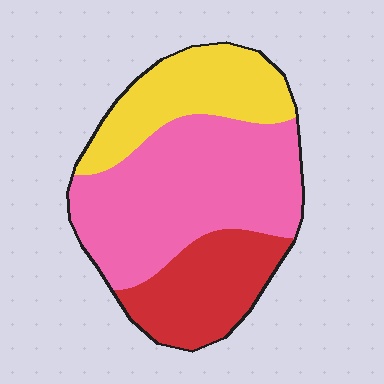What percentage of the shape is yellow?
Yellow takes up about one quarter (1/4) of the shape.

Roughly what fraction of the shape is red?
Red takes up less than a quarter of the shape.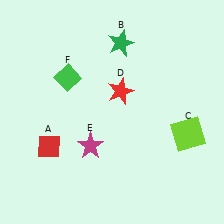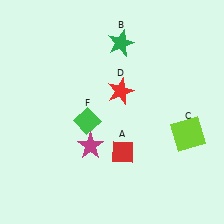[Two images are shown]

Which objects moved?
The objects that moved are: the red diamond (A), the green diamond (F).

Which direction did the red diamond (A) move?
The red diamond (A) moved right.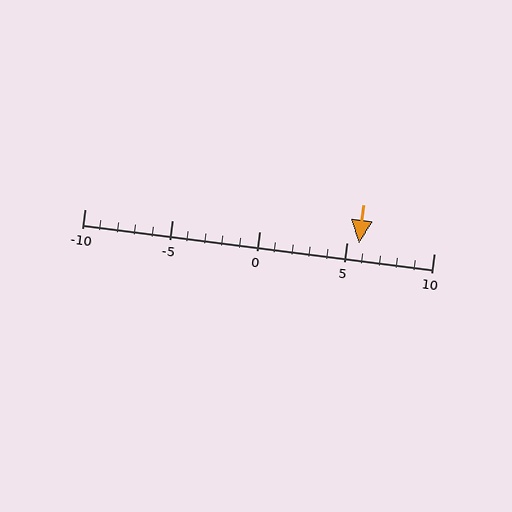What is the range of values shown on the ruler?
The ruler shows values from -10 to 10.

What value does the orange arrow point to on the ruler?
The orange arrow points to approximately 6.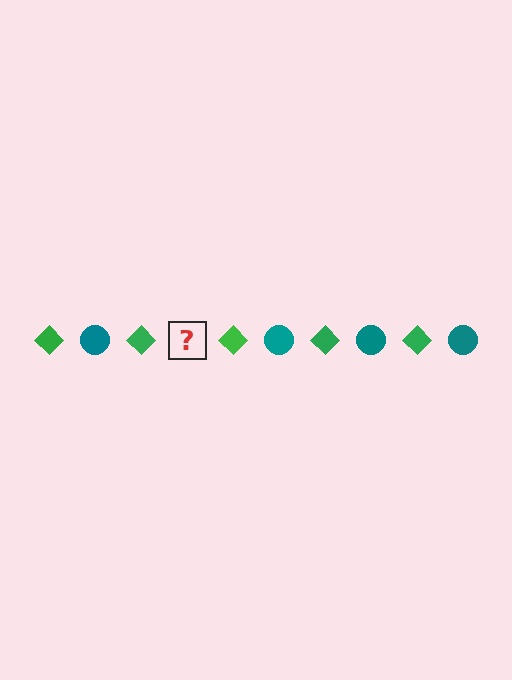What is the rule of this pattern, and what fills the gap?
The rule is that the pattern alternates between green diamond and teal circle. The gap should be filled with a teal circle.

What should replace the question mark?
The question mark should be replaced with a teal circle.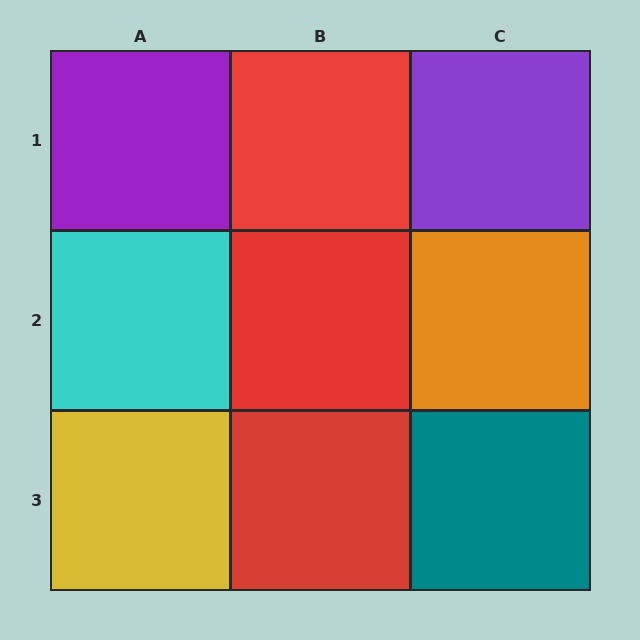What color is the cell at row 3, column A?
Yellow.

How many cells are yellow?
1 cell is yellow.